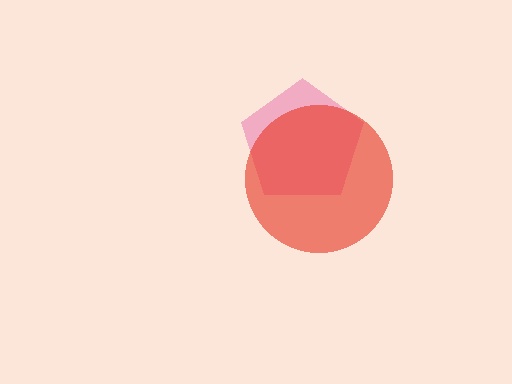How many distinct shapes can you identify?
There are 2 distinct shapes: a pink pentagon, a red circle.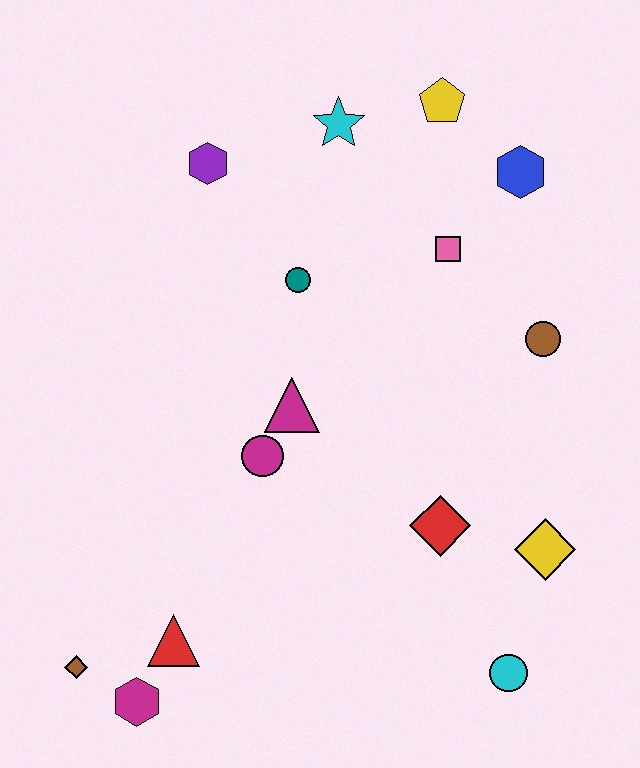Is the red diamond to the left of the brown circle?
Yes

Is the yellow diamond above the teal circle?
No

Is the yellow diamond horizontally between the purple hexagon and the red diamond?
No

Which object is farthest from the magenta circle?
The yellow pentagon is farthest from the magenta circle.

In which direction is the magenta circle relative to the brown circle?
The magenta circle is to the left of the brown circle.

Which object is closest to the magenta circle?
The magenta triangle is closest to the magenta circle.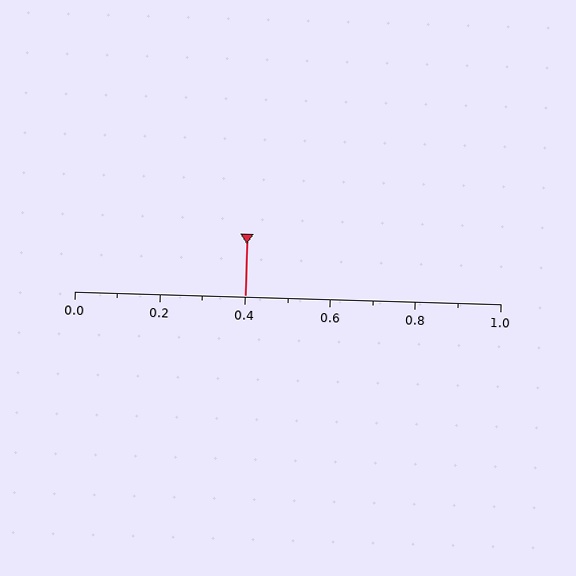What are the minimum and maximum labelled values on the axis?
The axis runs from 0.0 to 1.0.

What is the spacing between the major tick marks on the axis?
The major ticks are spaced 0.2 apart.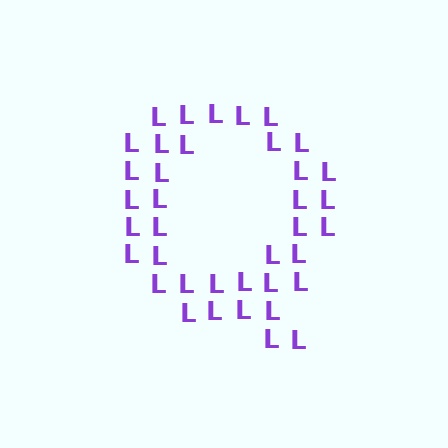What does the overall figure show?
The overall figure shows the letter Q.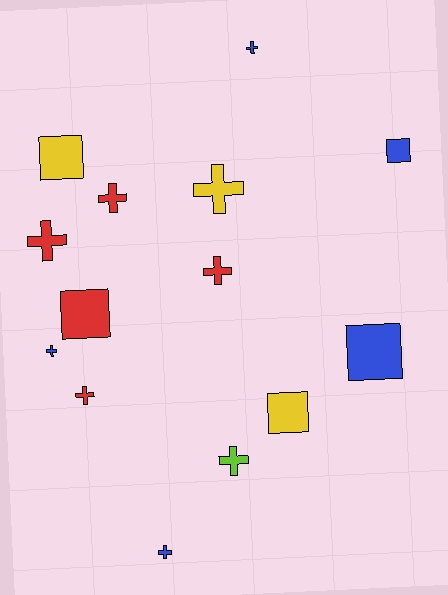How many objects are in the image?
There are 14 objects.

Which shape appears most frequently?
Cross, with 9 objects.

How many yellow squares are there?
There are 2 yellow squares.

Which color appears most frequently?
Red, with 5 objects.